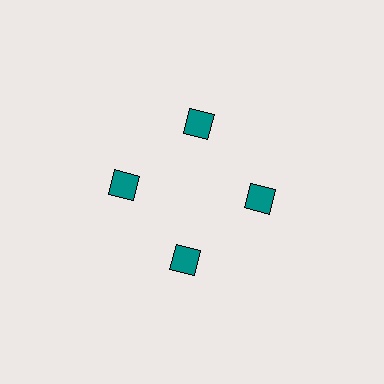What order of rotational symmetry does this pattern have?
This pattern has 4-fold rotational symmetry.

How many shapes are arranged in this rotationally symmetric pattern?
There are 4 shapes, arranged in 4 groups of 1.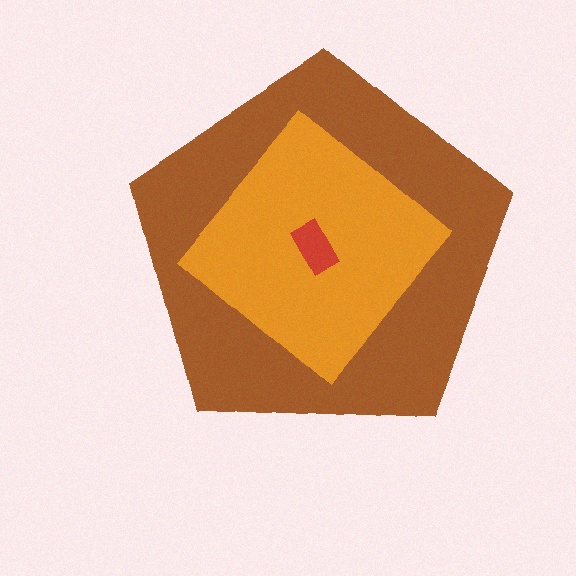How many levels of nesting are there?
3.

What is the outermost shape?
The brown pentagon.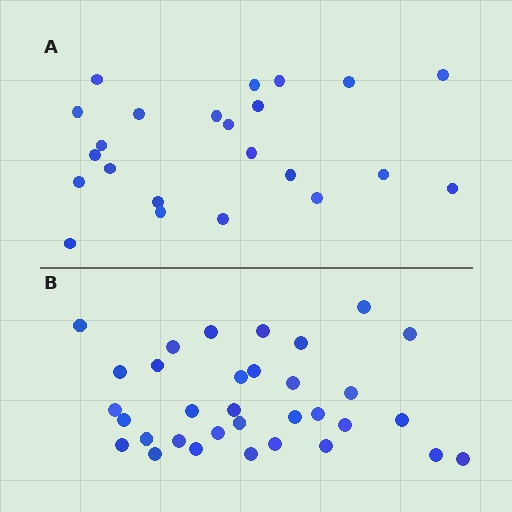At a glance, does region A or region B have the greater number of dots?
Region B (the bottom region) has more dots.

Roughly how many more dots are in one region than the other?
Region B has roughly 10 or so more dots than region A.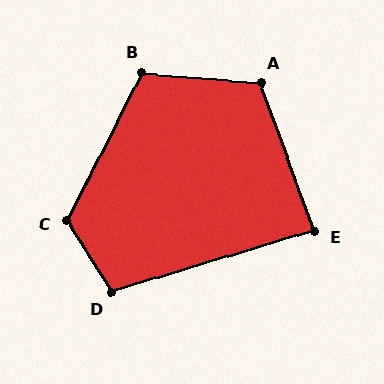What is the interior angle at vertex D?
Approximately 105 degrees (obtuse).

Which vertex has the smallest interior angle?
E, at approximately 87 degrees.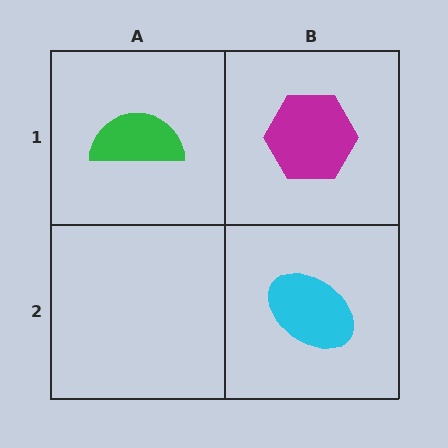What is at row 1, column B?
A magenta hexagon.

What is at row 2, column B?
A cyan ellipse.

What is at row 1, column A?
A green semicircle.